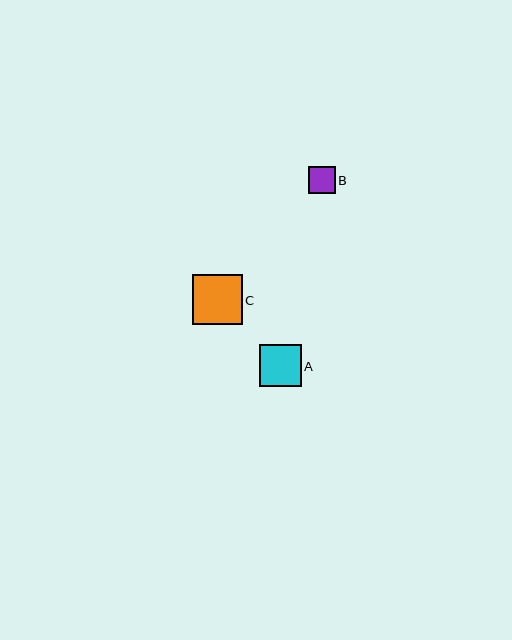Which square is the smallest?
Square B is the smallest with a size of approximately 27 pixels.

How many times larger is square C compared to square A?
Square C is approximately 1.2 times the size of square A.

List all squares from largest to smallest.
From largest to smallest: C, A, B.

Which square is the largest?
Square C is the largest with a size of approximately 50 pixels.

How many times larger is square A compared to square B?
Square A is approximately 1.6 times the size of square B.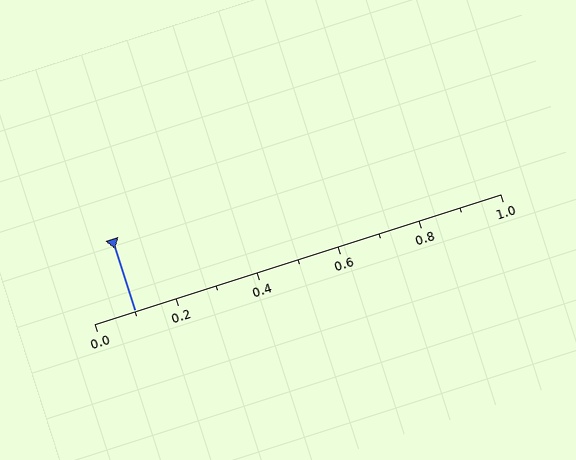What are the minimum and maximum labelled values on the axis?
The axis runs from 0.0 to 1.0.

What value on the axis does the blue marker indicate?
The marker indicates approximately 0.1.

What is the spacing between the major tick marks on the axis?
The major ticks are spaced 0.2 apart.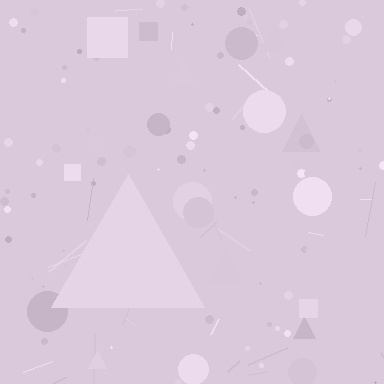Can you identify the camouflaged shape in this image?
The camouflaged shape is a triangle.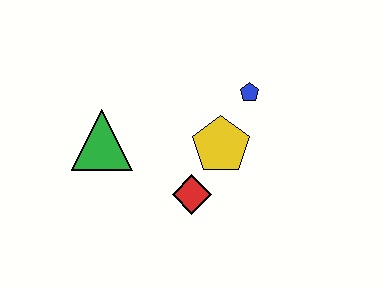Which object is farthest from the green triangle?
The blue pentagon is farthest from the green triangle.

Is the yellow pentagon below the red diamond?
No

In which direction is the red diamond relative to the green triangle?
The red diamond is to the right of the green triangle.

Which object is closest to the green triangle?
The red diamond is closest to the green triangle.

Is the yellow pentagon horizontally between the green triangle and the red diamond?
No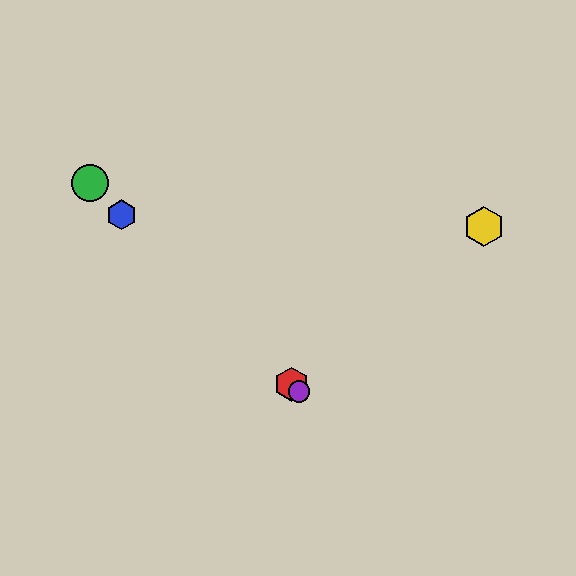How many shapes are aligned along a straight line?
4 shapes (the red hexagon, the blue hexagon, the green circle, the purple circle) are aligned along a straight line.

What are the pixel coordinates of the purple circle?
The purple circle is at (299, 392).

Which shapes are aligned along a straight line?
The red hexagon, the blue hexagon, the green circle, the purple circle are aligned along a straight line.